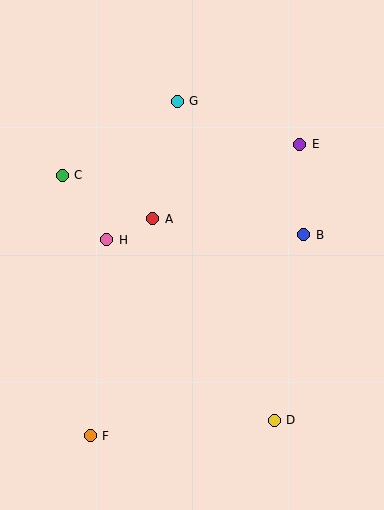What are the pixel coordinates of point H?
Point H is at (107, 240).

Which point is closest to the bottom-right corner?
Point D is closest to the bottom-right corner.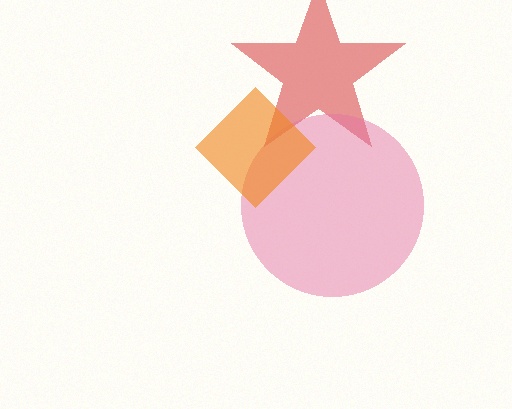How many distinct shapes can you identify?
There are 3 distinct shapes: a red star, a pink circle, an orange diamond.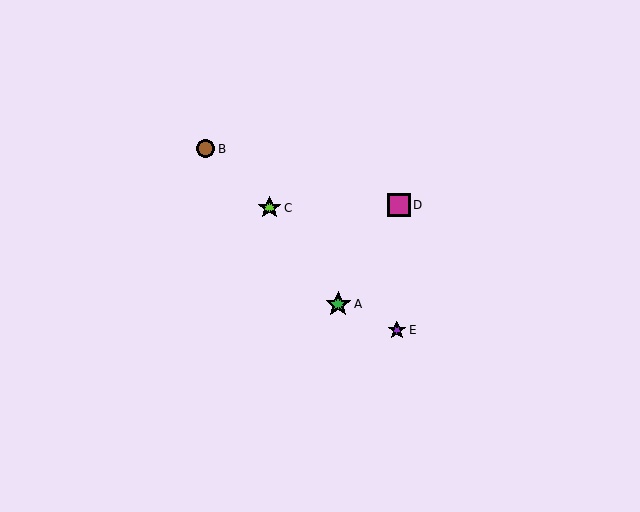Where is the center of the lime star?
The center of the lime star is at (269, 208).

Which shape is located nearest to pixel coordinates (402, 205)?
The magenta square (labeled D) at (399, 205) is nearest to that location.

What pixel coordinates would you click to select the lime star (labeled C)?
Click at (269, 208) to select the lime star C.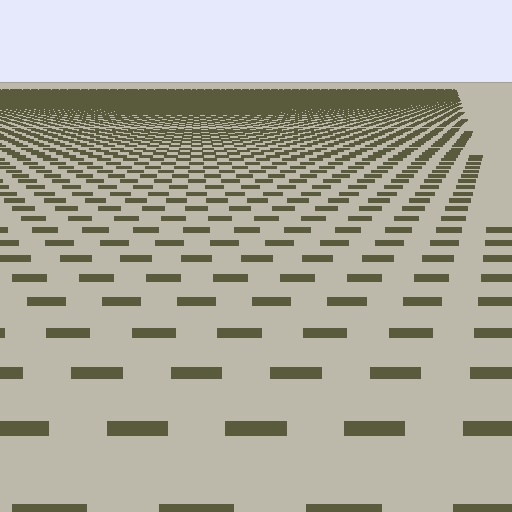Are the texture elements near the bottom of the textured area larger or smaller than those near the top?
Larger. Near the bottom, elements are closer to the viewer and appear at a bigger on-screen size.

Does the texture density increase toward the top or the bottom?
Density increases toward the top.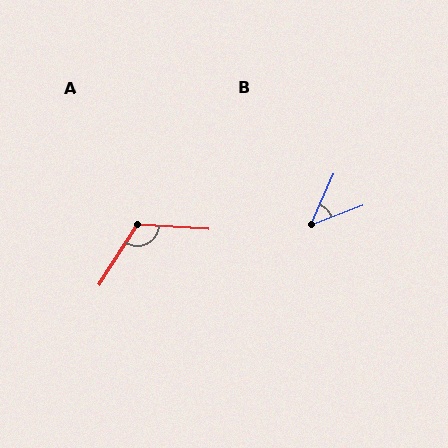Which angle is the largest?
A, at approximately 119 degrees.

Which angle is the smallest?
B, at approximately 45 degrees.